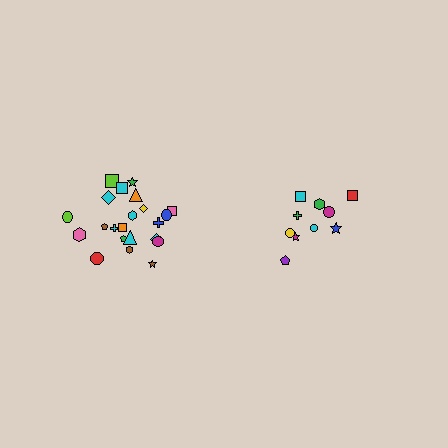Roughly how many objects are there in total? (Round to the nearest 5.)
Roughly 30 objects in total.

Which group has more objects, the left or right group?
The left group.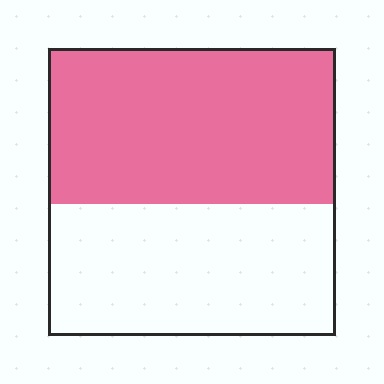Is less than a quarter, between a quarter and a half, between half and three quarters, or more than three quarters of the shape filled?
Between half and three quarters.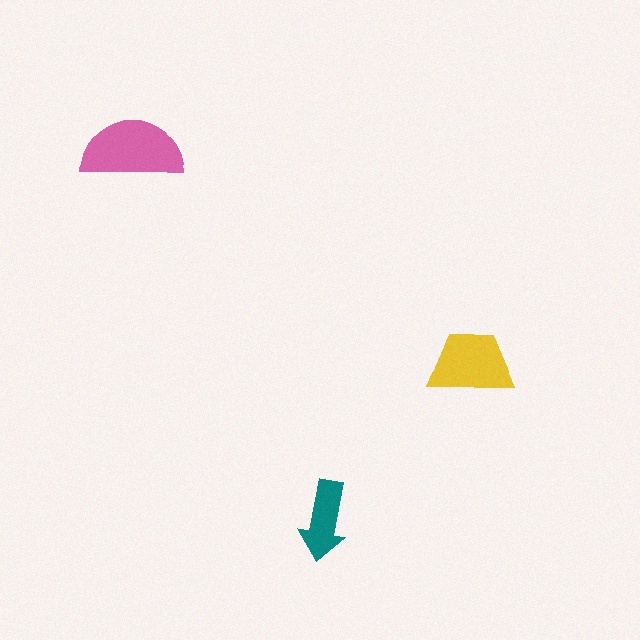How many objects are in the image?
There are 3 objects in the image.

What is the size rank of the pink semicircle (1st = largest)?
1st.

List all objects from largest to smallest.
The pink semicircle, the yellow trapezoid, the teal arrow.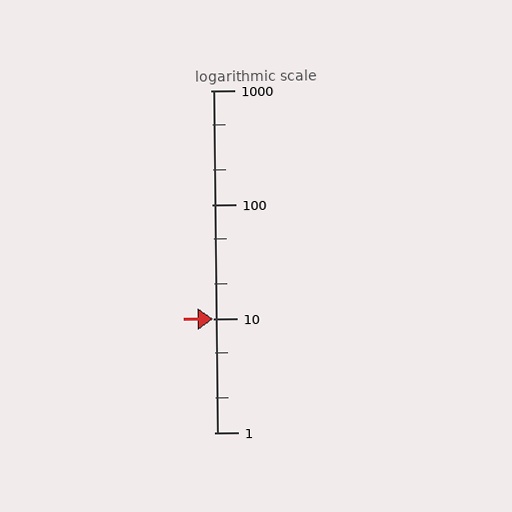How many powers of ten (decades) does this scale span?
The scale spans 3 decades, from 1 to 1000.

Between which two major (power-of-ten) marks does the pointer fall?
The pointer is between 10 and 100.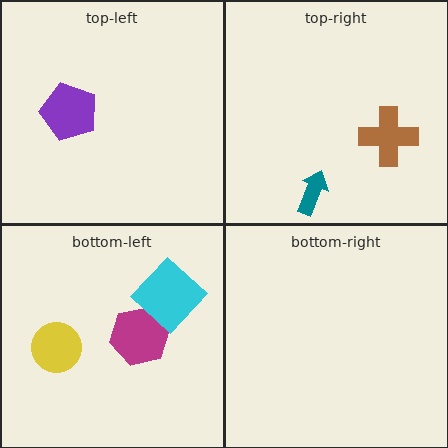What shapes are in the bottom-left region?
The magenta hexagon, the cyan diamond, the yellow circle.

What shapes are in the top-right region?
The brown cross, the teal arrow.